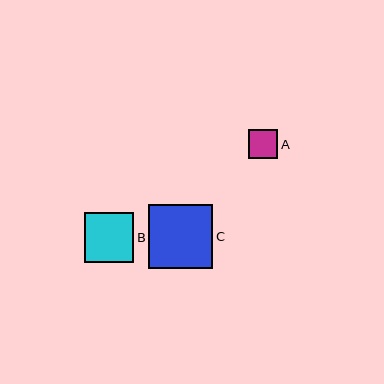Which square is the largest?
Square C is the largest with a size of approximately 64 pixels.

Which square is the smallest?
Square A is the smallest with a size of approximately 29 pixels.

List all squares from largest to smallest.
From largest to smallest: C, B, A.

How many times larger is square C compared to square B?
Square C is approximately 1.3 times the size of square B.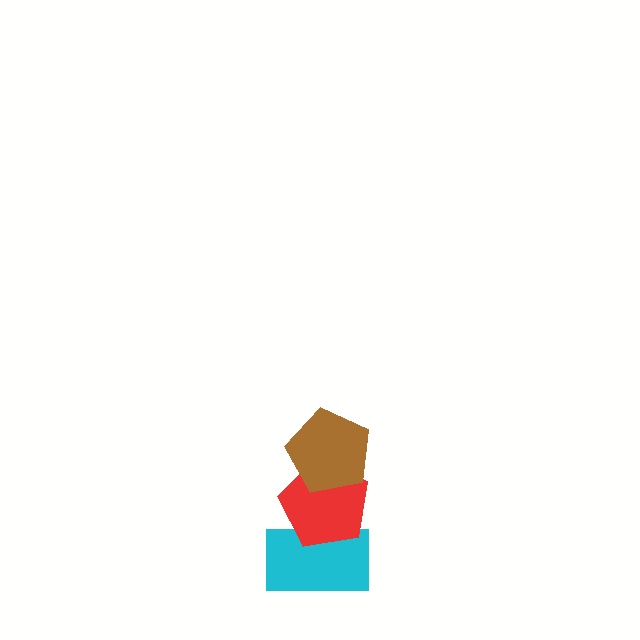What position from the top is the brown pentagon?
The brown pentagon is 1st from the top.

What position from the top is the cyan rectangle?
The cyan rectangle is 3rd from the top.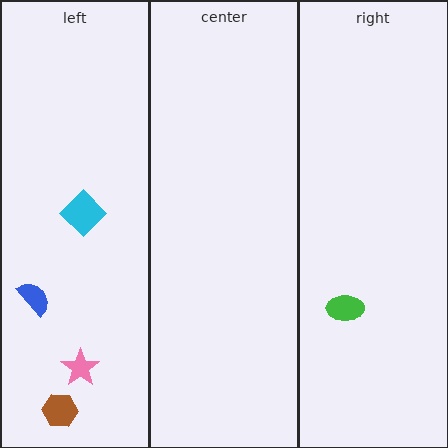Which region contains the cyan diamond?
The left region.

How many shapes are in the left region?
4.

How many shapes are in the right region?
1.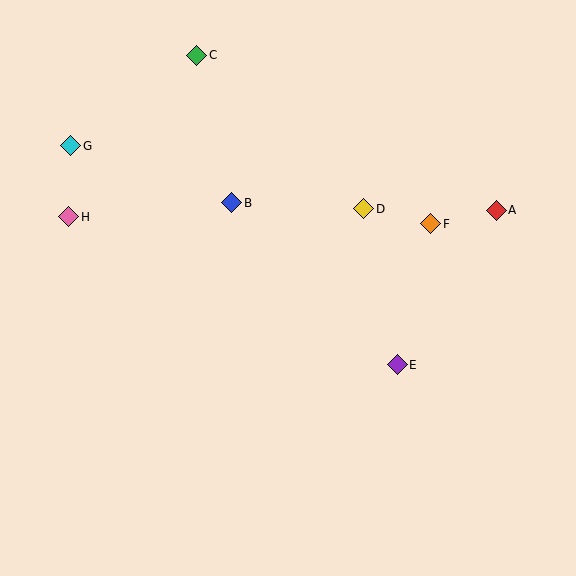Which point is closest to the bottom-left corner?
Point H is closest to the bottom-left corner.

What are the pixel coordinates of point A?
Point A is at (496, 210).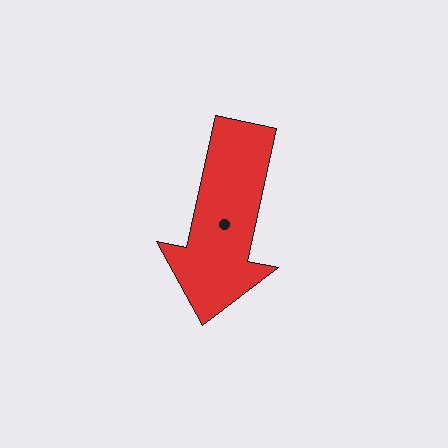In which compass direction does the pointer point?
South.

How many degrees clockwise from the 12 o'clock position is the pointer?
Approximately 192 degrees.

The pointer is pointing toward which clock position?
Roughly 6 o'clock.